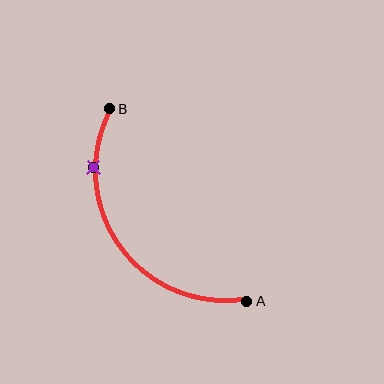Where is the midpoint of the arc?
The arc midpoint is the point on the curve farthest from the straight line joining A and B. It sits below and to the left of that line.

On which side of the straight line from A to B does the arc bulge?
The arc bulges below and to the left of the straight line connecting A and B.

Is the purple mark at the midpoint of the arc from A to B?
No. The purple mark lies on the arc but is closer to endpoint B. The arc midpoint would be at the point on the curve equidistant along the arc from both A and B.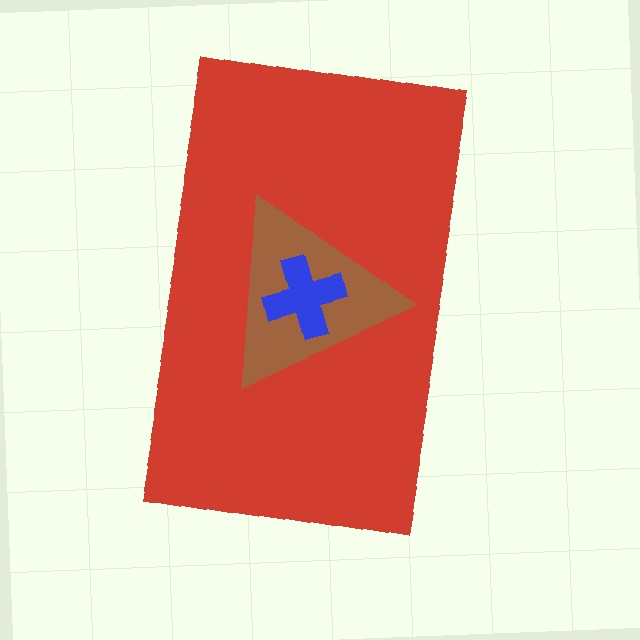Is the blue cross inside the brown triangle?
Yes.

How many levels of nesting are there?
3.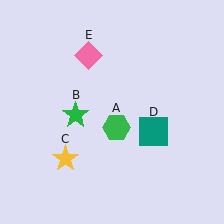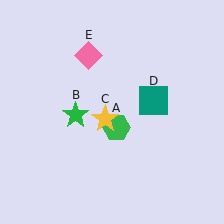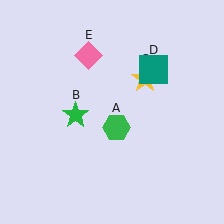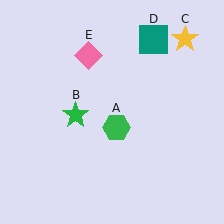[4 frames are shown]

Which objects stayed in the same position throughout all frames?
Green hexagon (object A) and green star (object B) and pink diamond (object E) remained stationary.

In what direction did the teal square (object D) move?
The teal square (object D) moved up.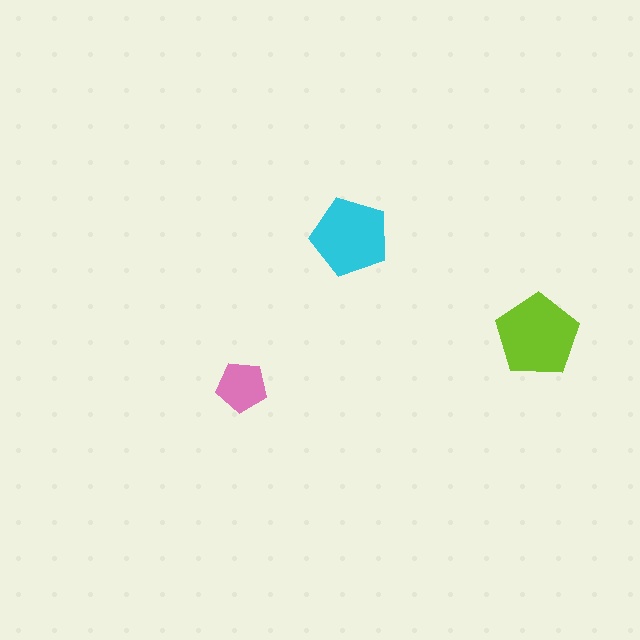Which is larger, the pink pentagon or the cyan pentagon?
The cyan one.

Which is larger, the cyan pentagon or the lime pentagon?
The lime one.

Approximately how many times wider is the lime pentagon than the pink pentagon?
About 1.5 times wider.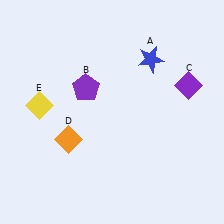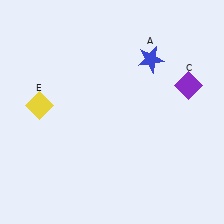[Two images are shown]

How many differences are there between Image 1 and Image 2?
There are 2 differences between the two images.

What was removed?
The purple pentagon (B), the orange diamond (D) were removed in Image 2.